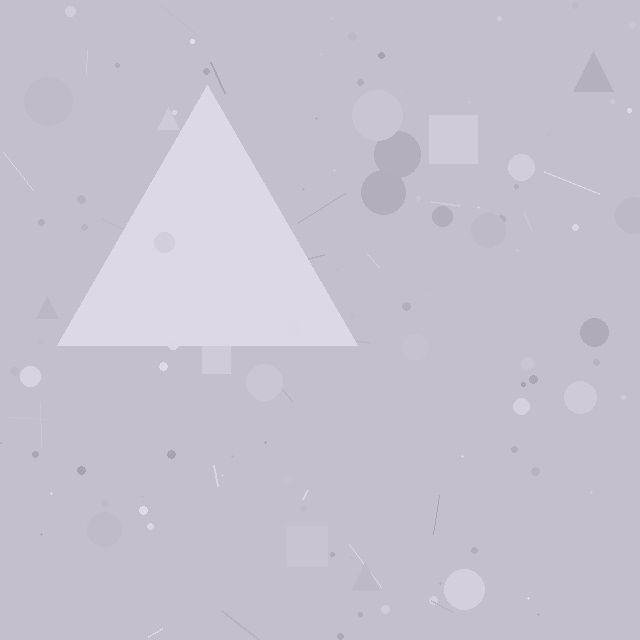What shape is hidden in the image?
A triangle is hidden in the image.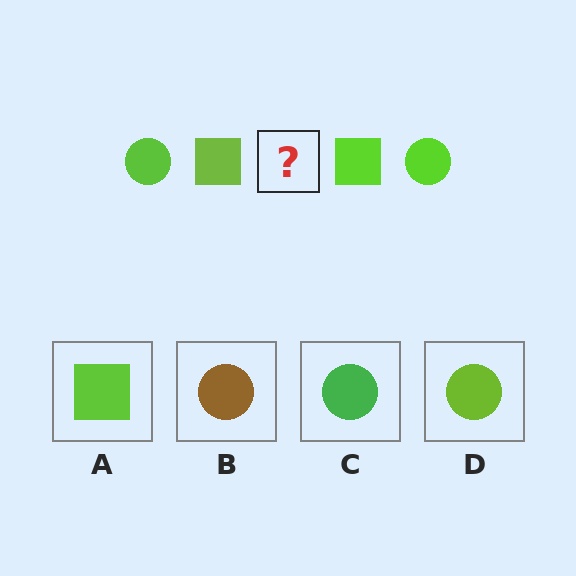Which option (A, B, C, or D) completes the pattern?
D.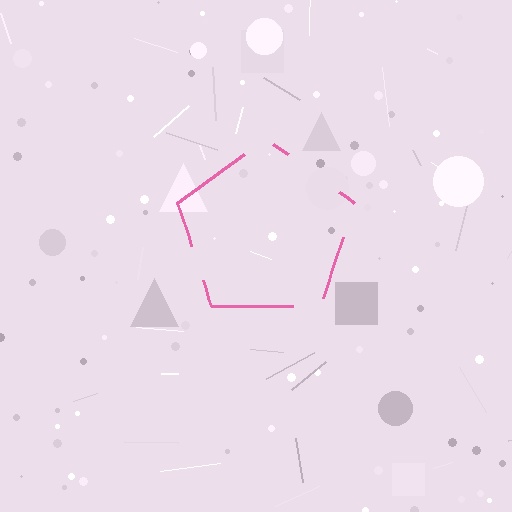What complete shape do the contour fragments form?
The contour fragments form a pentagon.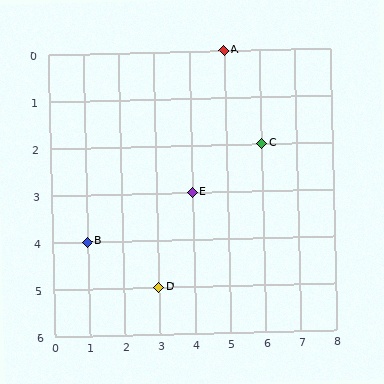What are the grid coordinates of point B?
Point B is at grid coordinates (1, 4).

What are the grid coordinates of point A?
Point A is at grid coordinates (5, 0).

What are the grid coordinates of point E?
Point E is at grid coordinates (4, 3).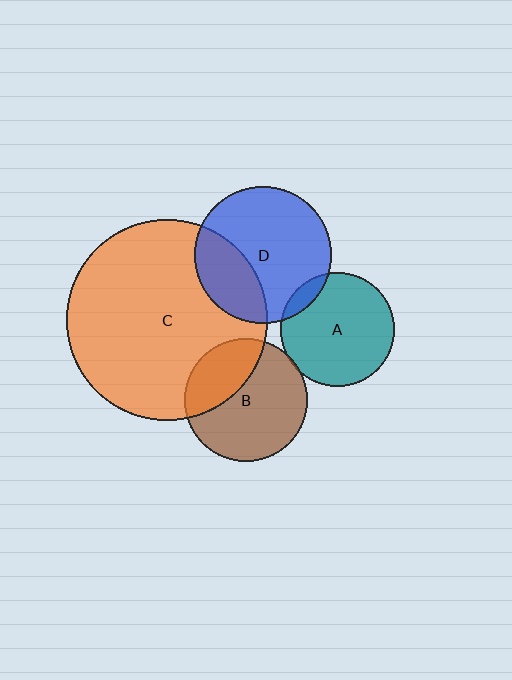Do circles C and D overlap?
Yes.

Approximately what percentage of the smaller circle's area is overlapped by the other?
Approximately 30%.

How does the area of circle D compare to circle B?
Approximately 1.2 times.